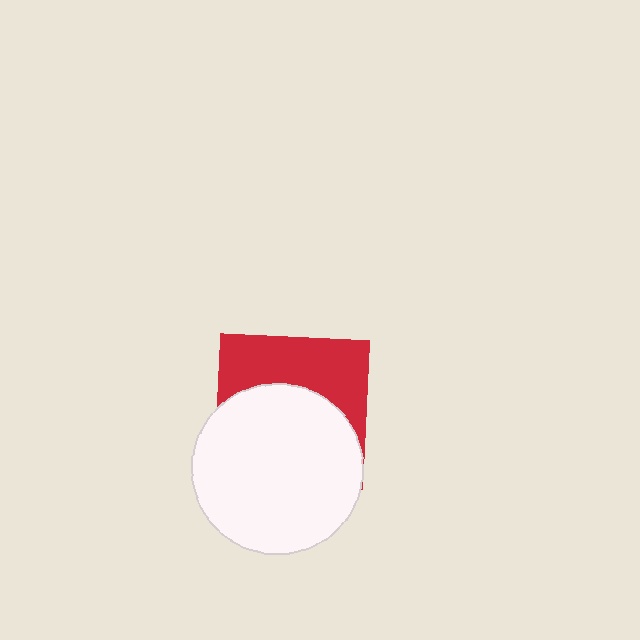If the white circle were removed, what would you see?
You would see the complete red square.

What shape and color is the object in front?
The object in front is a white circle.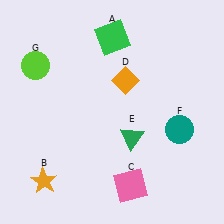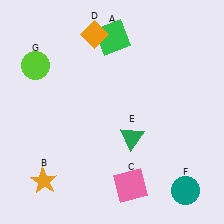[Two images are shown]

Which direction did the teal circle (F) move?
The teal circle (F) moved down.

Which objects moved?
The objects that moved are: the orange diamond (D), the teal circle (F).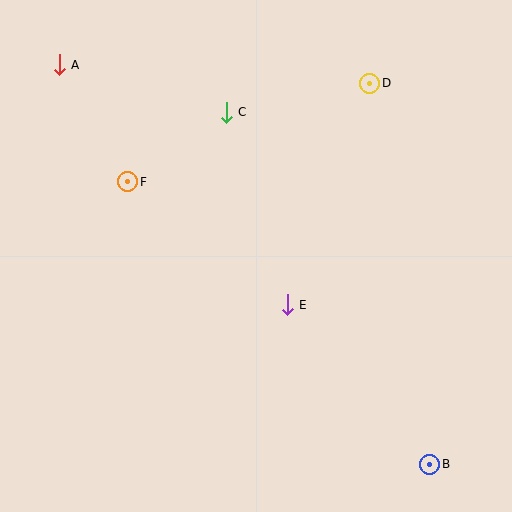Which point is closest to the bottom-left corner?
Point E is closest to the bottom-left corner.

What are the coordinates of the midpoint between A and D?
The midpoint between A and D is at (215, 74).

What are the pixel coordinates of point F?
Point F is at (128, 182).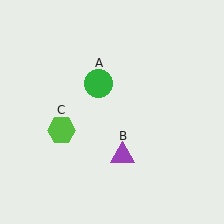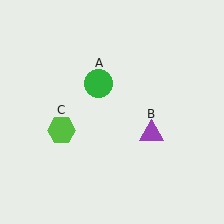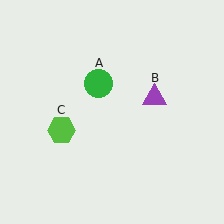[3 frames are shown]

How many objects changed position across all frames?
1 object changed position: purple triangle (object B).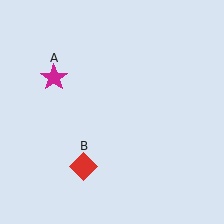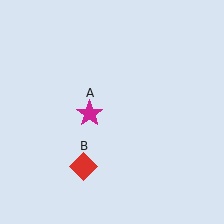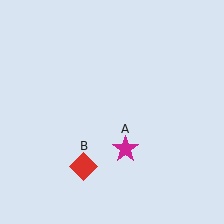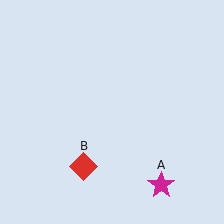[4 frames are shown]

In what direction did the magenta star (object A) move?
The magenta star (object A) moved down and to the right.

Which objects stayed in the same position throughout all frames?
Red diamond (object B) remained stationary.